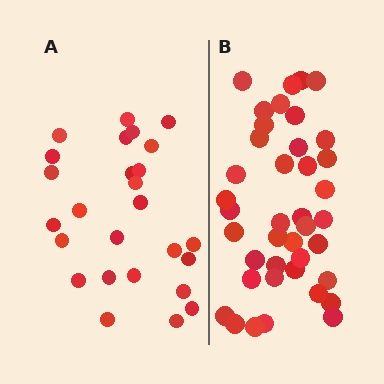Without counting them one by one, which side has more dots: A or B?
Region B (the right region) has more dots.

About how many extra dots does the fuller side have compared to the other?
Region B has approximately 15 more dots than region A.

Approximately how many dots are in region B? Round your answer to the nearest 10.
About 40 dots.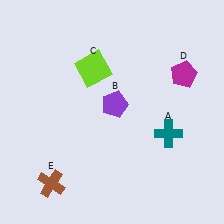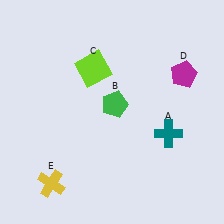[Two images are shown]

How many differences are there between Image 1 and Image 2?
There are 2 differences between the two images.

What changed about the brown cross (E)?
In Image 1, E is brown. In Image 2, it changed to yellow.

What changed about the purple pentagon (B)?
In Image 1, B is purple. In Image 2, it changed to green.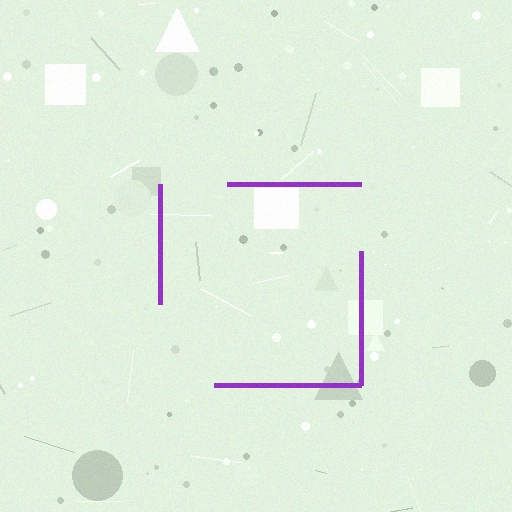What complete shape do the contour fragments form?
The contour fragments form a square.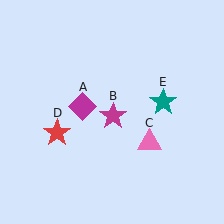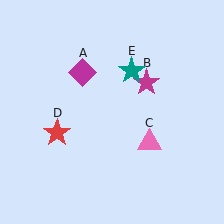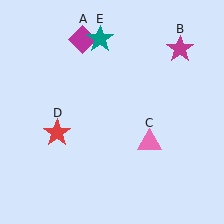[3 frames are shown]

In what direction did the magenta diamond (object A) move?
The magenta diamond (object A) moved up.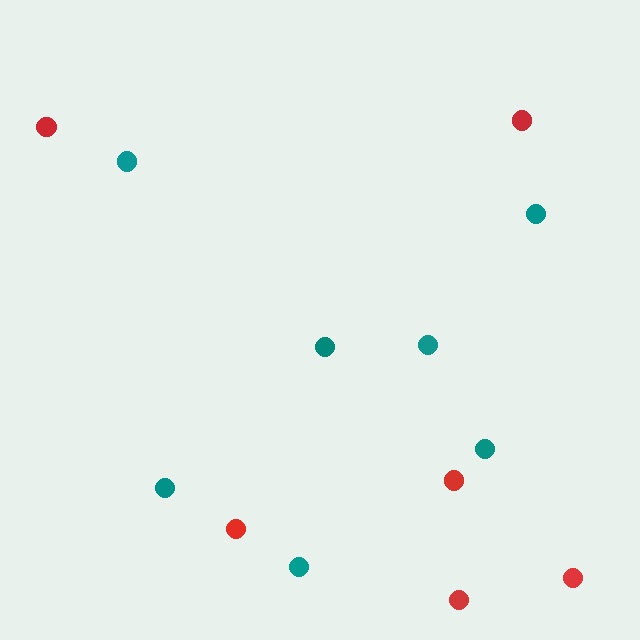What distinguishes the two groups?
There are 2 groups: one group of teal circles (7) and one group of red circles (6).